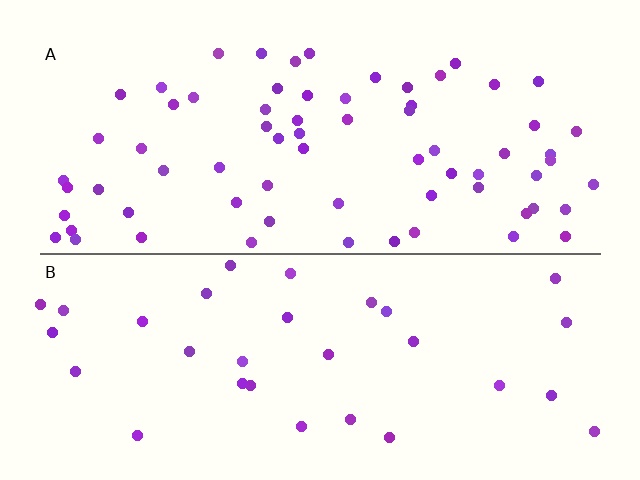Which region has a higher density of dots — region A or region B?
A (the top).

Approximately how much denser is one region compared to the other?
Approximately 2.2× — region A over region B.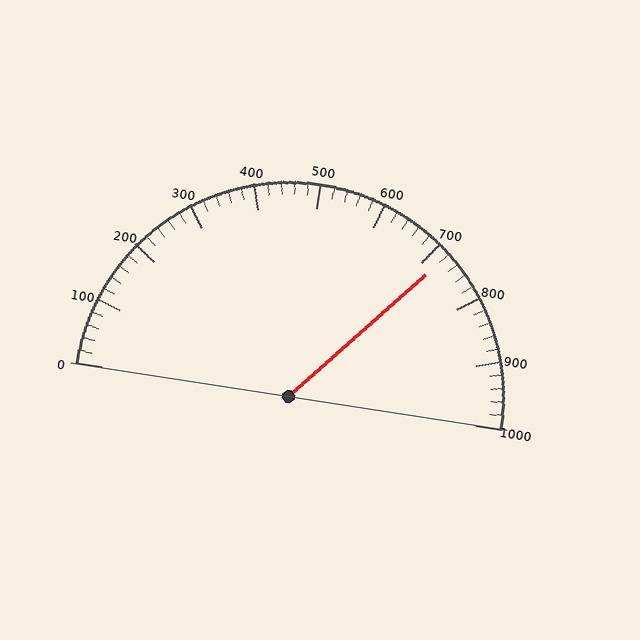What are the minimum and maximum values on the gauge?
The gauge ranges from 0 to 1000.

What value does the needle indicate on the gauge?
The needle indicates approximately 720.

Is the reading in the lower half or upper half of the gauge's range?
The reading is in the upper half of the range (0 to 1000).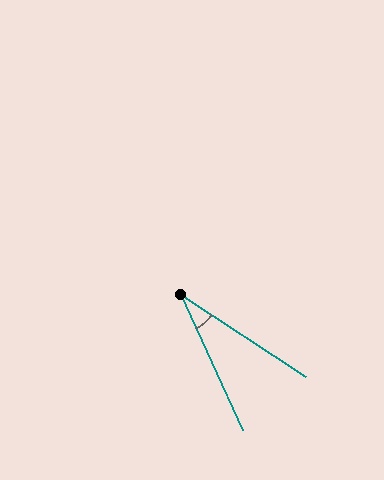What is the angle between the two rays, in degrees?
Approximately 32 degrees.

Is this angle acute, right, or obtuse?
It is acute.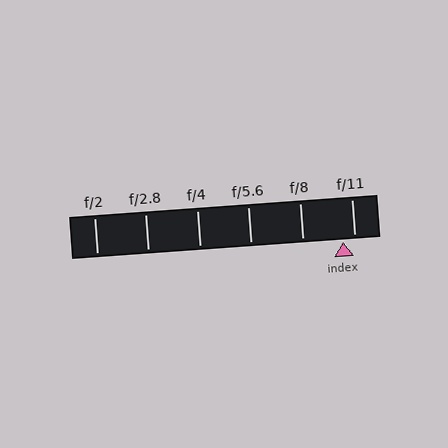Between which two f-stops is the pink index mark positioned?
The index mark is between f/8 and f/11.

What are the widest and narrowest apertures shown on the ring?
The widest aperture shown is f/2 and the narrowest is f/11.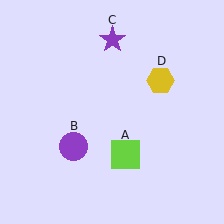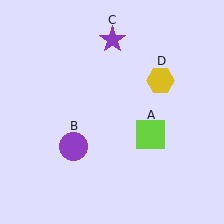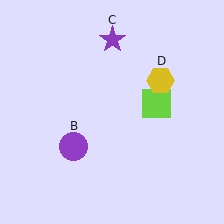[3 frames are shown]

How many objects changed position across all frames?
1 object changed position: lime square (object A).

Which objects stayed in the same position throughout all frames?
Purple circle (object B) and purple star (object C) and yellow hexagon (object D) remained stationary.